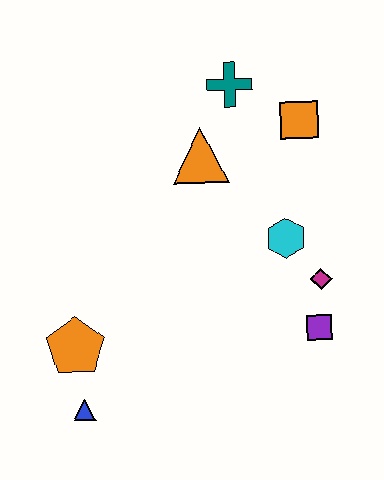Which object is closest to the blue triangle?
The orange pentagon is closest to the blue triangle.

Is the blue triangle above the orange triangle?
No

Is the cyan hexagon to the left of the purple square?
Yes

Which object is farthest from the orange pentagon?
The orange square is farthest from the orange pentagon.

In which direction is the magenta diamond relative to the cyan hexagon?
The magenta diamond is below the cyan hexagon.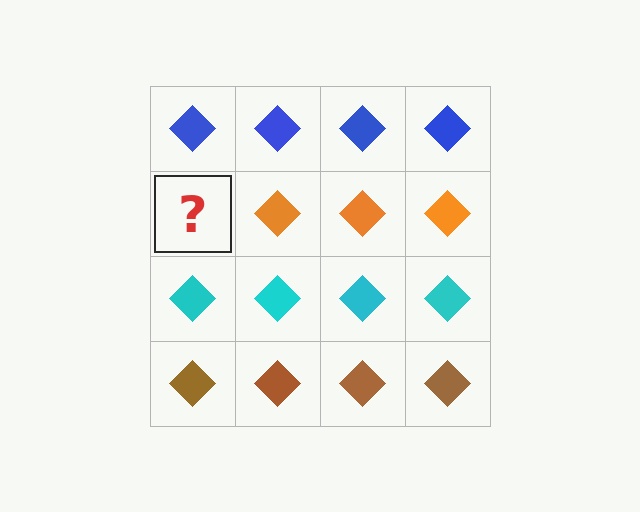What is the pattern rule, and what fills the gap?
The rule is that each row has a consistent color. The gap should be filled with an orange diamond.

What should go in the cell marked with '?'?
The missing cell should contain an orange diamond.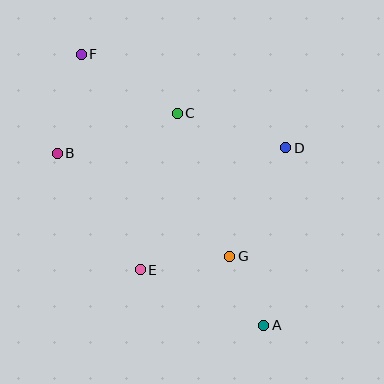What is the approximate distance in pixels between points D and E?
The distance between D and E is approximately 190 pixels.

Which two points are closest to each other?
Points A and G are closest to each other.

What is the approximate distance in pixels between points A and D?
The distance between A and D is approximately 179 pixels.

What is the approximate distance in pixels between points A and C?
The distance between A and C is approximately 229 pixels.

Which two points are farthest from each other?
Points A and F are farthest from each other.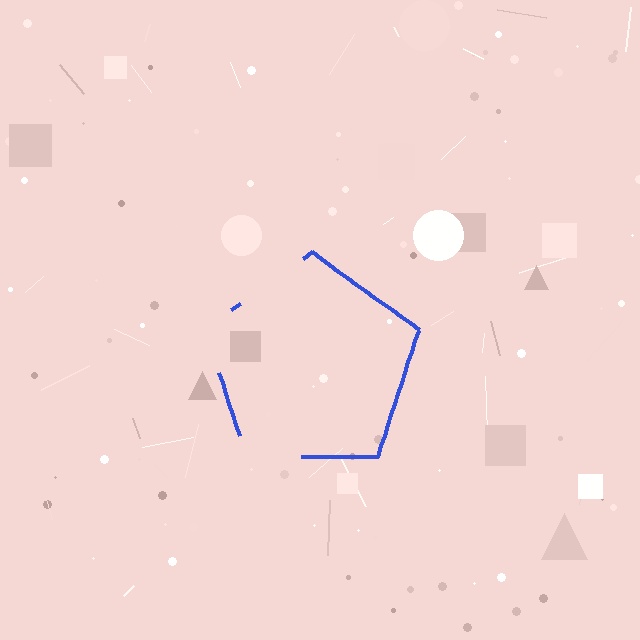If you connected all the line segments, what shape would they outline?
They would outline a pentagon.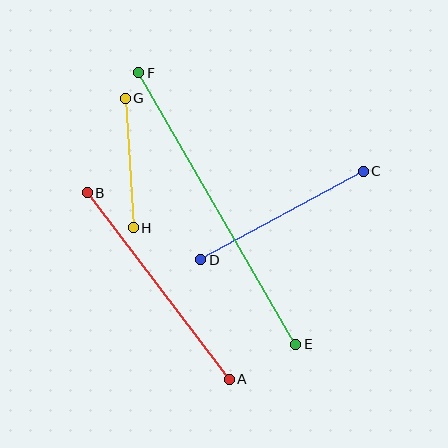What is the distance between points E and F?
The distance is approximately 313 pixels.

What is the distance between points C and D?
The distance is approximately 185 pixels.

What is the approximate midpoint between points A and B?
The midpoint is at approximately (158, 286) pixels.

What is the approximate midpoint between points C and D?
The midpoint is at approximately (282, 215) pixels.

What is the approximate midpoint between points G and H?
The midpoint is at approximately (129, 163) pixels.